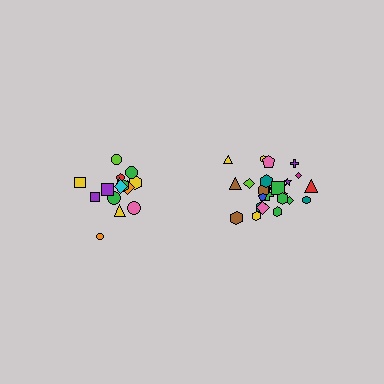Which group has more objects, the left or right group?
The right group.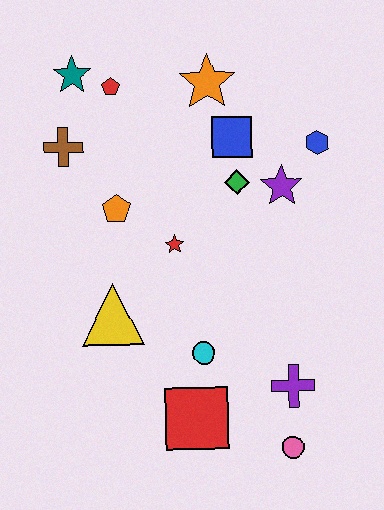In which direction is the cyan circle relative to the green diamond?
The cyan circle is below the green diamond.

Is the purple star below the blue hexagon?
Yes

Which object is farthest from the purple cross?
The teal star is farthest from the purple cross.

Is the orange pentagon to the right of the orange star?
No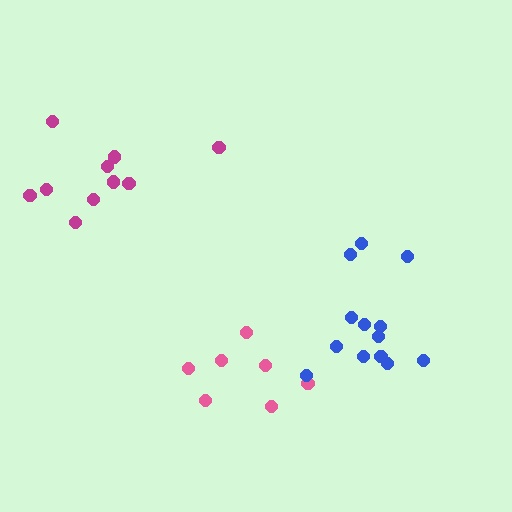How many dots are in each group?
Group 1: 7 dots, Group 2: 13 dots, Group 3: 10 dots (30 total).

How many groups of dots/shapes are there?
There are 3 groups.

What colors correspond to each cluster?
The clusters are colored: pink, blue, magenta.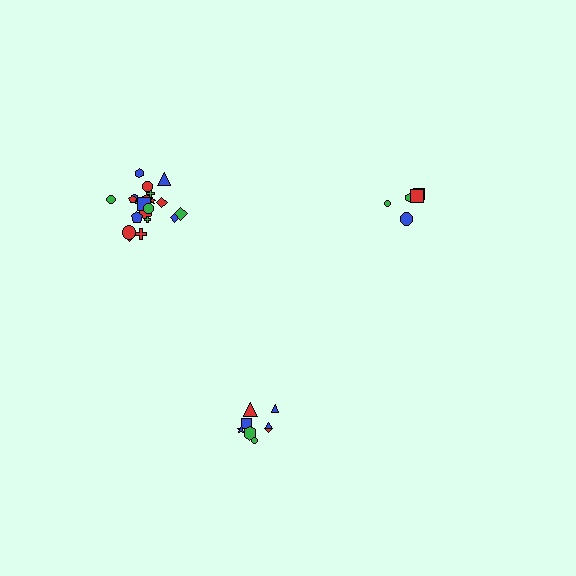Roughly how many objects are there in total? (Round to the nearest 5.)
Roughly 35 objects in total.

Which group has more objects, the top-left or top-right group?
The top-left group.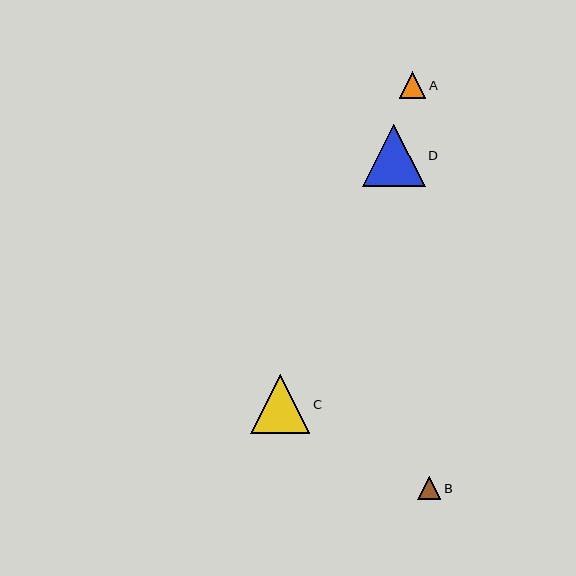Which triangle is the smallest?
Triangle B is the smallest with a size of approximately 23 pixels.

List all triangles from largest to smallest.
From largest to smallest: D, C, A, B.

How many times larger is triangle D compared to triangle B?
Triangle D is approximately 2.7 times the size of triangle B.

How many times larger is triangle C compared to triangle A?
Triangle C is approximately 2.2 times the size of triangle A.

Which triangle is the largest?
Triangle D is the largest with a size of approximately 63 pixels.